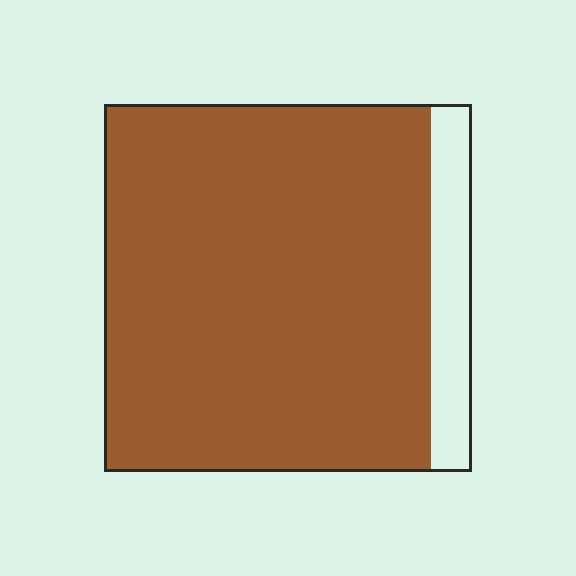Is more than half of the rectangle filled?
Yes.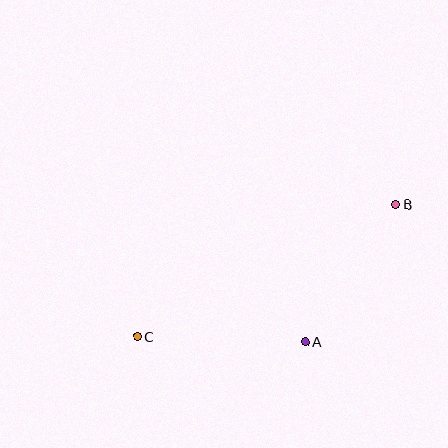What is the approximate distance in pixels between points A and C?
The distance between A and C is approximately 168 pixels.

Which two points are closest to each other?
Points A and B are closest to each other.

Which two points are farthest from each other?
Points B and C are farthest from each other.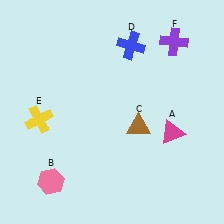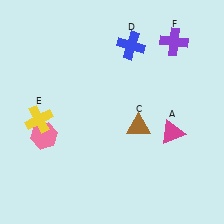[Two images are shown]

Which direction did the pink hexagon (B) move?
The pink hexagon (B) moved up.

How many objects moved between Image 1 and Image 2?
1 object moved between the two images.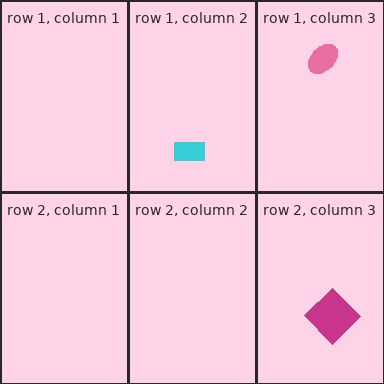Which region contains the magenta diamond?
The row 2, column 3 region.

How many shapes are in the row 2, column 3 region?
1.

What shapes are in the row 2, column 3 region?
The magenta diamond.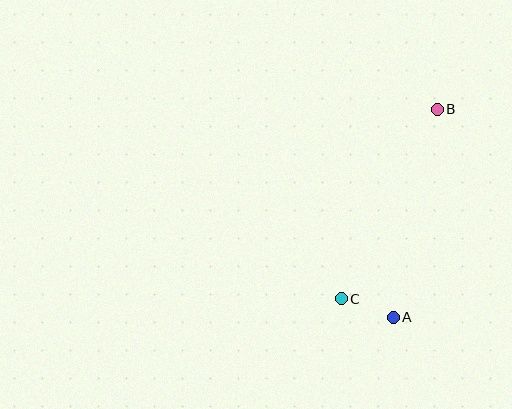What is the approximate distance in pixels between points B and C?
The distance between B and C is approximately 212 pixels.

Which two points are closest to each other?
Points A and C are closest to each other.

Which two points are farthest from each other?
Points A and B are farthest from each other.